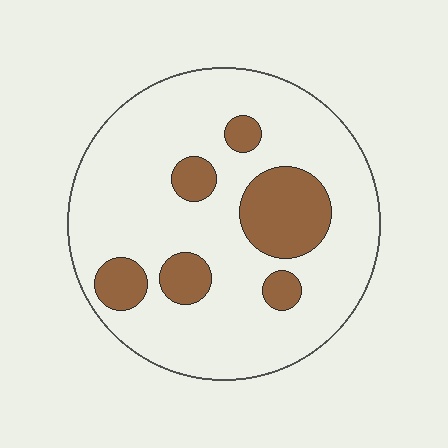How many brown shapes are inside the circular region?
6.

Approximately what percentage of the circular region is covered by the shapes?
Approximately 20%.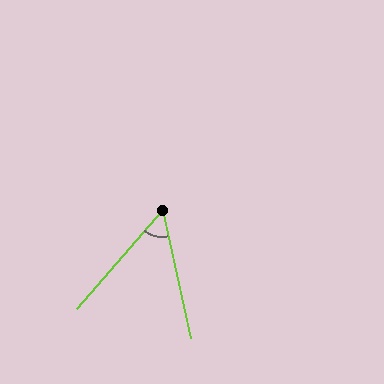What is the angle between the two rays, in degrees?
Approximately 53 degrees.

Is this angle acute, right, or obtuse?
It is acute.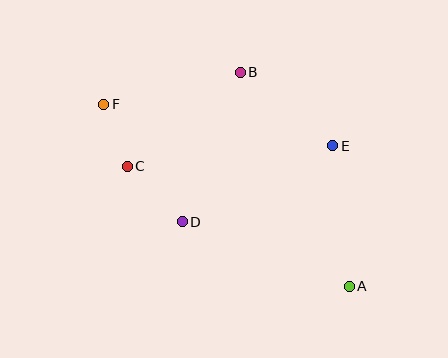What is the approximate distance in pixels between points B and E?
The distance between B and E is approximately 118 pixels.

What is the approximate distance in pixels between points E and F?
The distance between E and F is approximately 233 pixels.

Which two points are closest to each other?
Points C and F are closest to each other.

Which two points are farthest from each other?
Points A and F are farthest from each other.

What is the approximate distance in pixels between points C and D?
The distance between C and D is approximately 78 pixels.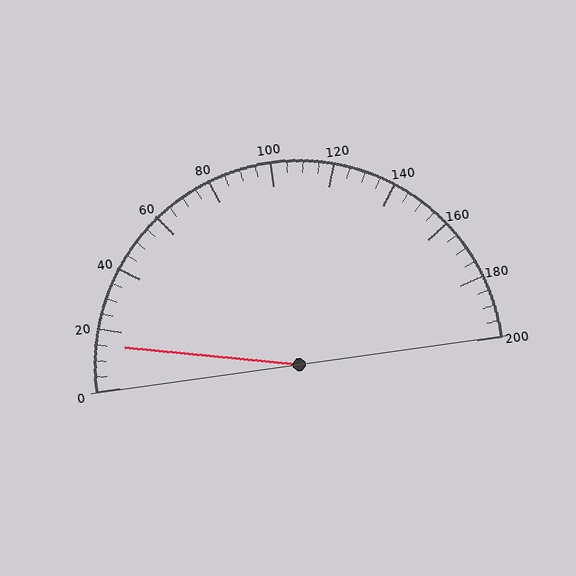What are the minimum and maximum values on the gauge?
The gauge ranges from 0 to 200.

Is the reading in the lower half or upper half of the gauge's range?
The reading is in the lower half of the range (0 to 200).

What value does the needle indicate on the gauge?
The needle indicates approximately 15.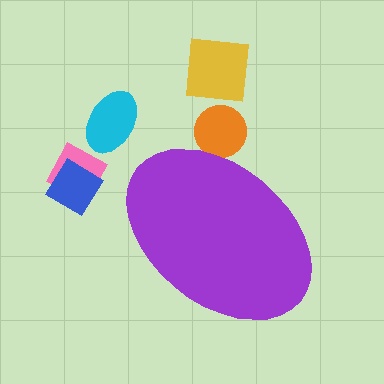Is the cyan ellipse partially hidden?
No, the cyan ellipse is fully visible.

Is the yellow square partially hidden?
No, the yellow square is fully visible.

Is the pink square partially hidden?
No, the pink square is fully visible.